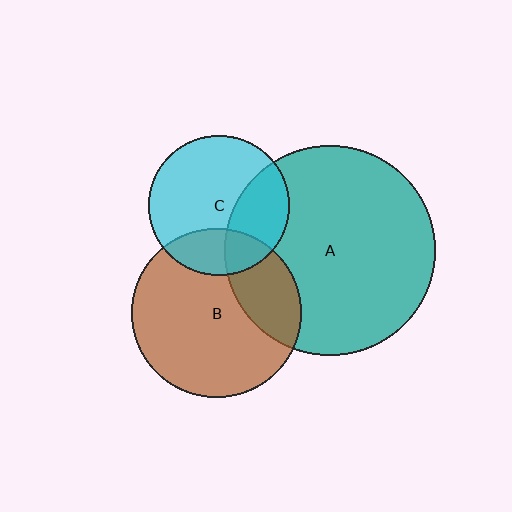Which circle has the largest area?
Circle A (teal).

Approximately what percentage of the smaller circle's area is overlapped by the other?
Approximately 25%.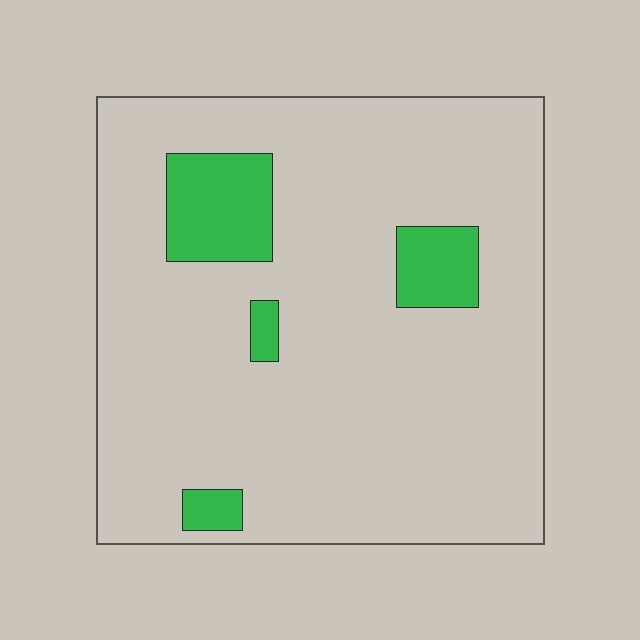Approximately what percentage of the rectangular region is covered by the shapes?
Approximately 10%.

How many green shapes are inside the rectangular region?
4.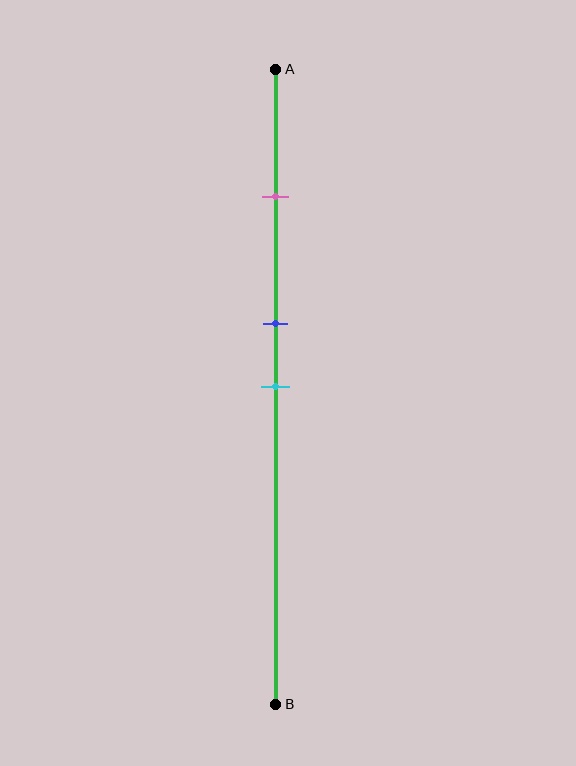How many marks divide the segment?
There are 3 marks dividing the segment.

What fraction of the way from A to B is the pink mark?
The pink mark is approximately 20% (0.2) of the way from A to B.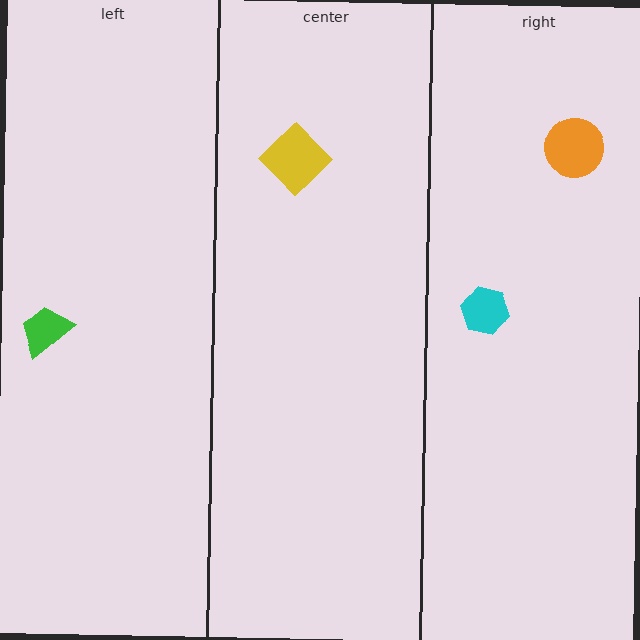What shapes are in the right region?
The orange circle, the cyan hexagon.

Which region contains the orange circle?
The right region.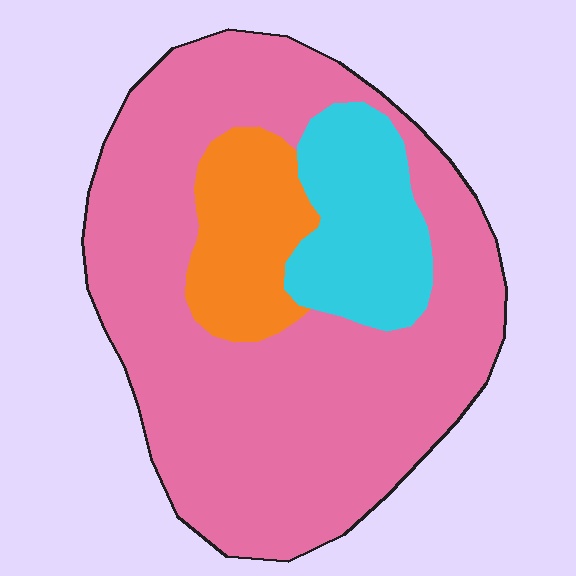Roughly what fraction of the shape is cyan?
Cyan takes up about one sixth (1/6) of the shape.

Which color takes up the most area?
Pink, at roughly 70%.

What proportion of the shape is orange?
Orange covers 13% of the shape.